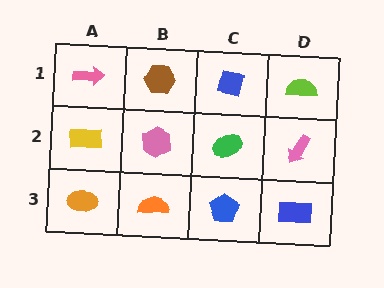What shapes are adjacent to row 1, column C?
A green ellipse (row 2, column C), a brown hexagon (row 1, column B), a lime semicircle (row 1, column D).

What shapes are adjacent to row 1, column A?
A yellow rectangle (row 2, column A), a brown hexagon (row 1, column B).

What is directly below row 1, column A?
A yellow rectangle.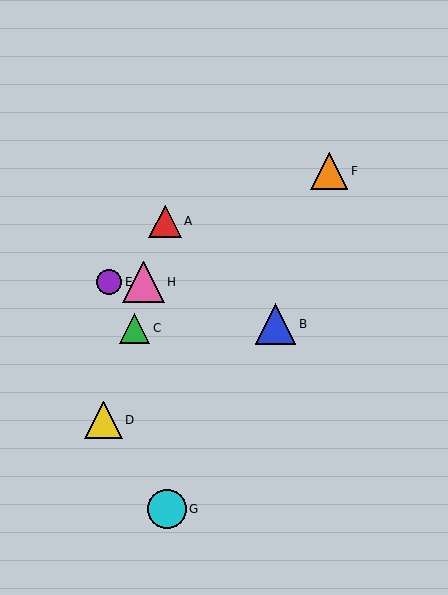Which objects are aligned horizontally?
Objects E, H are aligned horizontally.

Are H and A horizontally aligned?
No, H is at y≈282 and A is at y≈221.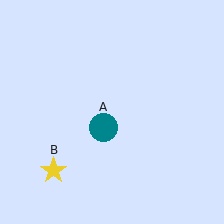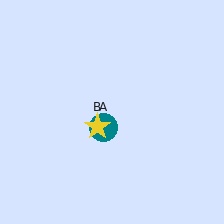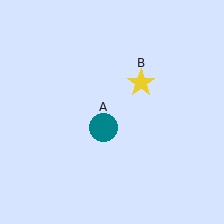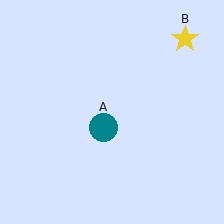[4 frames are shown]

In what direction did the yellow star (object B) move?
The yellow star (object B) moved up and to the right.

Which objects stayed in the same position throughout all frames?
Teal circle (object A) remained stationary.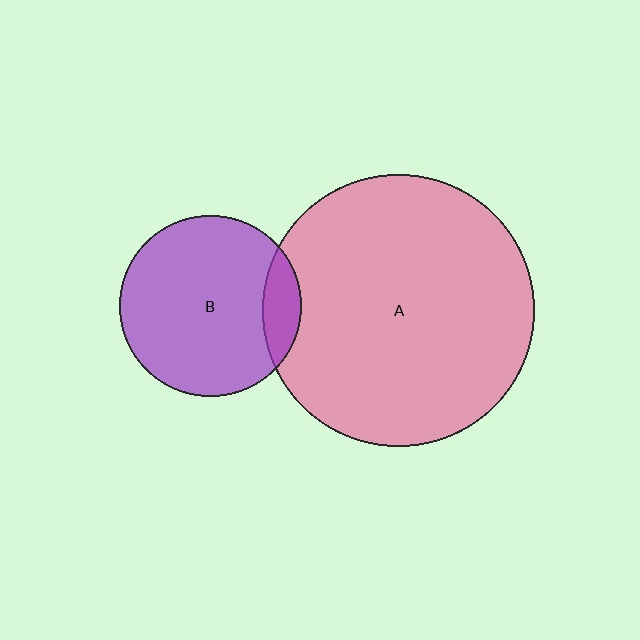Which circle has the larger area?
Circle A (pink).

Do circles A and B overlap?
Yes.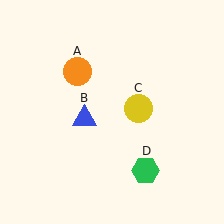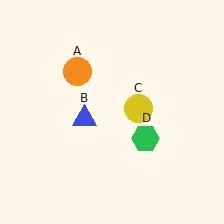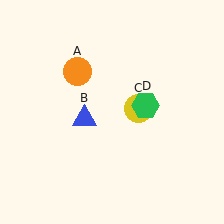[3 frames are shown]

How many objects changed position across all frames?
1 object changed position: green hexagon (object D).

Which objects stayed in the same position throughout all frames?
Orange circle (object A) and blue triangle (object B) and yellow circle (object C) remained stationary.